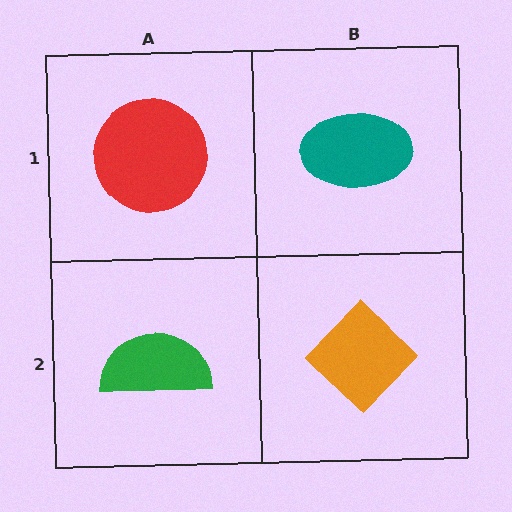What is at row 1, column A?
A red circle.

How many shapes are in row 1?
2 shapes.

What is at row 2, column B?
An orange diamond.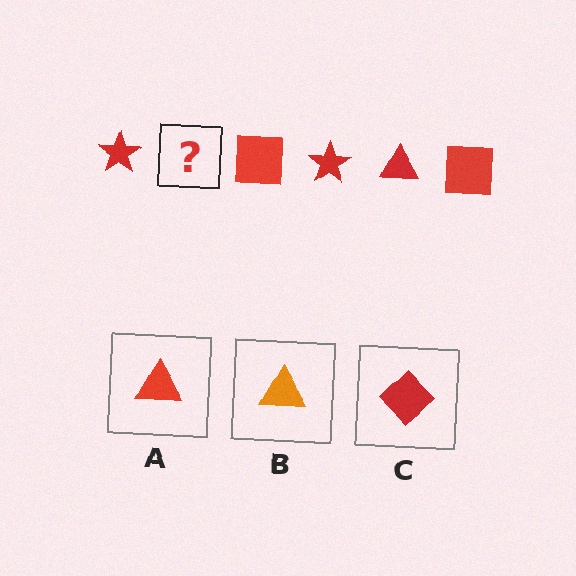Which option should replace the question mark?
Option A.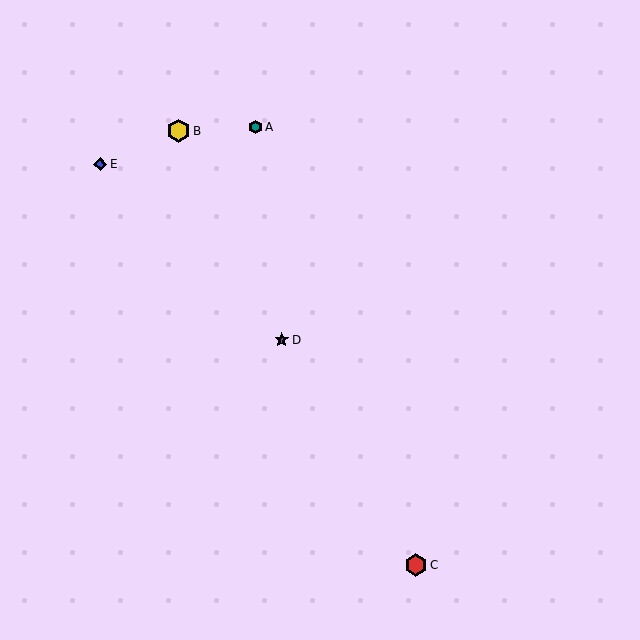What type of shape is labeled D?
Shape D is a purple star.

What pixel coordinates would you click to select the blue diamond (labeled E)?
Click at (100, 164) to select the blue diamond E.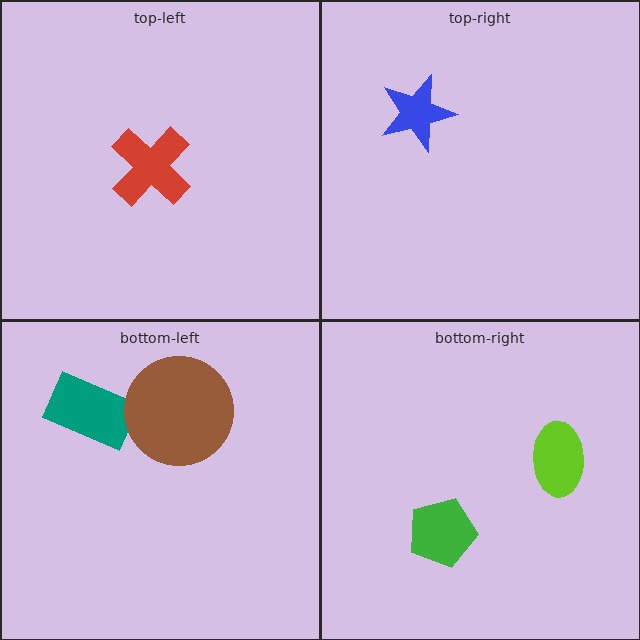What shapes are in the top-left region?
The red cross.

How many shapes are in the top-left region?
1.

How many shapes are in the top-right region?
1.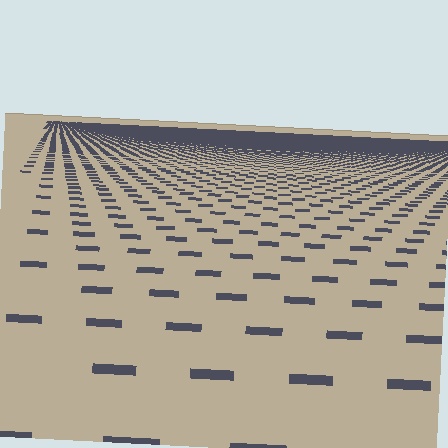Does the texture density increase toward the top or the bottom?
Density increases toward the top.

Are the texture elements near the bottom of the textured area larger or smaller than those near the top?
Larger. Near the bottom, elements are closer to the viewer and appear at a bigger on-screen size.